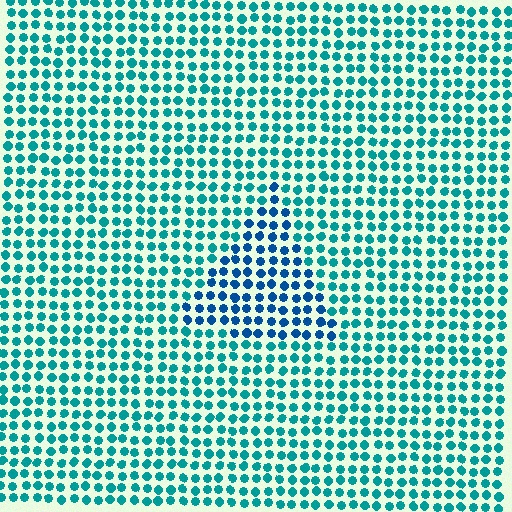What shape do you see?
I see a triangle.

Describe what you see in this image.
The image is filled with small teal elements in a uniform arrangement. A triangle-shaped region is visible where the elements are tinted to a slightly different hue, forming a subtle color boundary.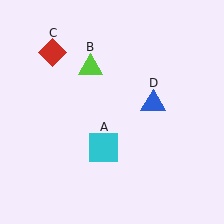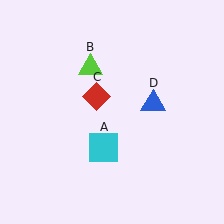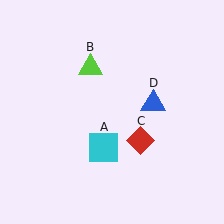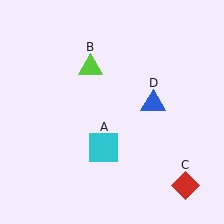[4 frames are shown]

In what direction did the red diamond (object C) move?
The red diamond (object C) moved down and to the right.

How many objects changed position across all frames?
1 object changed position: red diamond (object C).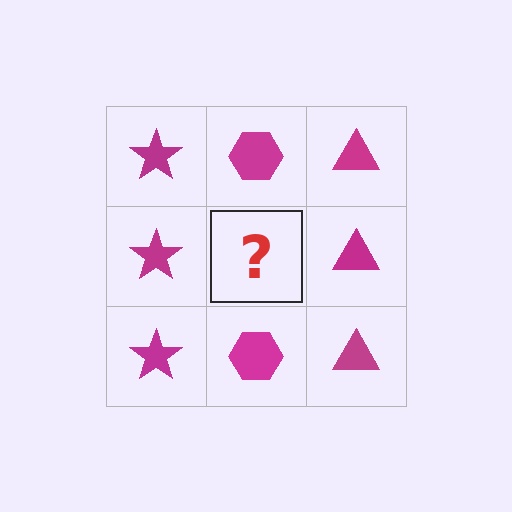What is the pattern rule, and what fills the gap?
The rule is that each column has a consistent shape. The gap should be filled with a magenta hexagon.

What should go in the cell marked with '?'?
The missing cell should contain a magenta hexagon.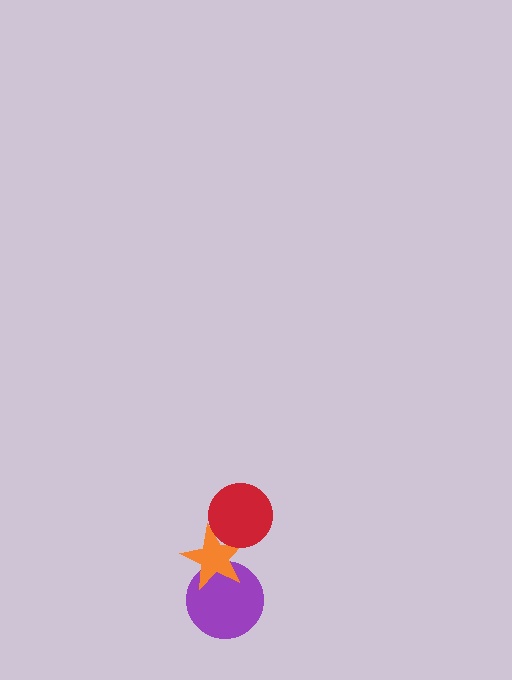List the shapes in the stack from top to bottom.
From top to bottom: the red circle, the orange star, the purple circle.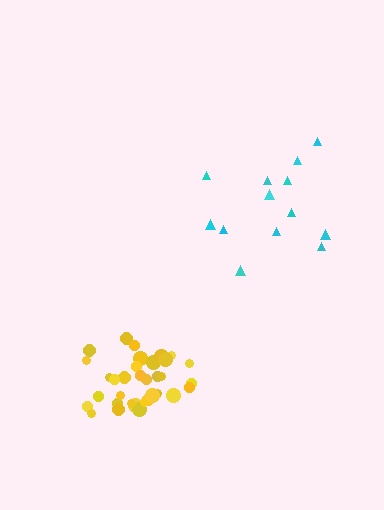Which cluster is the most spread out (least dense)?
Cyan.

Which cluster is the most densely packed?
Yellow.